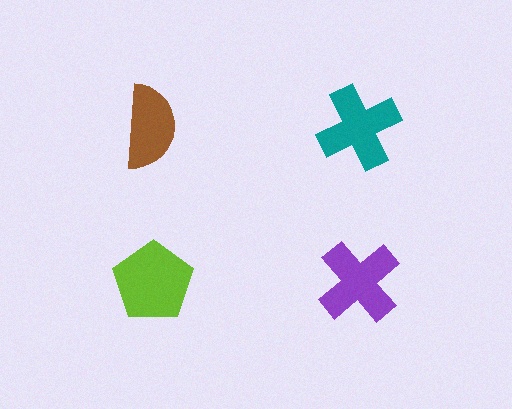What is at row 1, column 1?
A brown semicircle.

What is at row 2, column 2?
A purple cross.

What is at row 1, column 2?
A teal cross.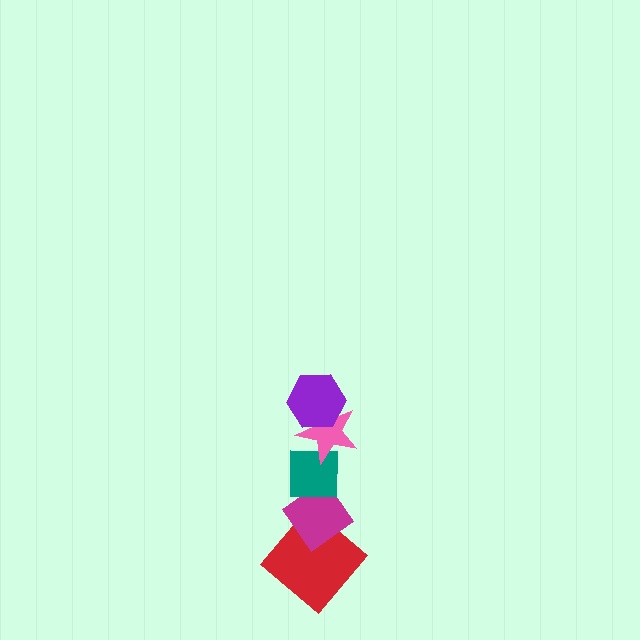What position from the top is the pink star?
The pink star is 2nd from the top.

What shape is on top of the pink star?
The purple hexagon is on top of the pink star.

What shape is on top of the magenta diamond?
The teal square is on top of the magenta diamond.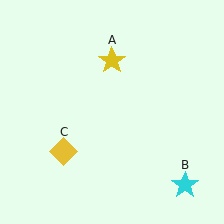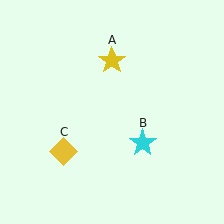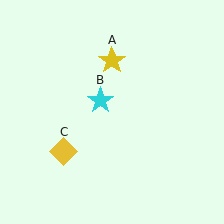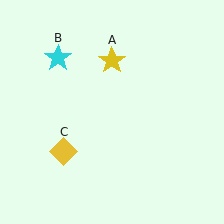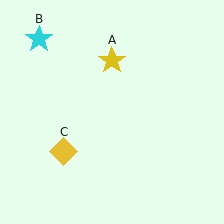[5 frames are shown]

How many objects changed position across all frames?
1 object changed position: cyan star (object B).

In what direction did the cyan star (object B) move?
The cyan star (object B) moved up and to the left.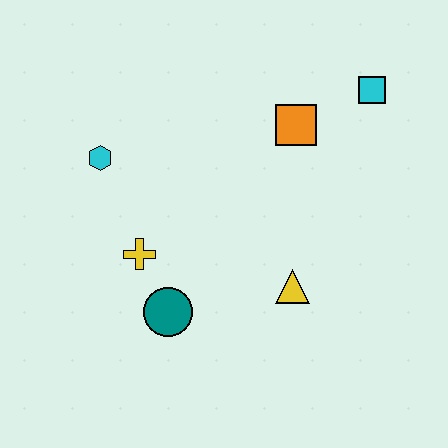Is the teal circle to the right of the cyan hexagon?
Yes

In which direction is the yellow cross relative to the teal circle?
The yellow cross is above the teal circle.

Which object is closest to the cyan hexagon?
The yellow cross is closest to the cyan hexagon.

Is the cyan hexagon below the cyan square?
Yes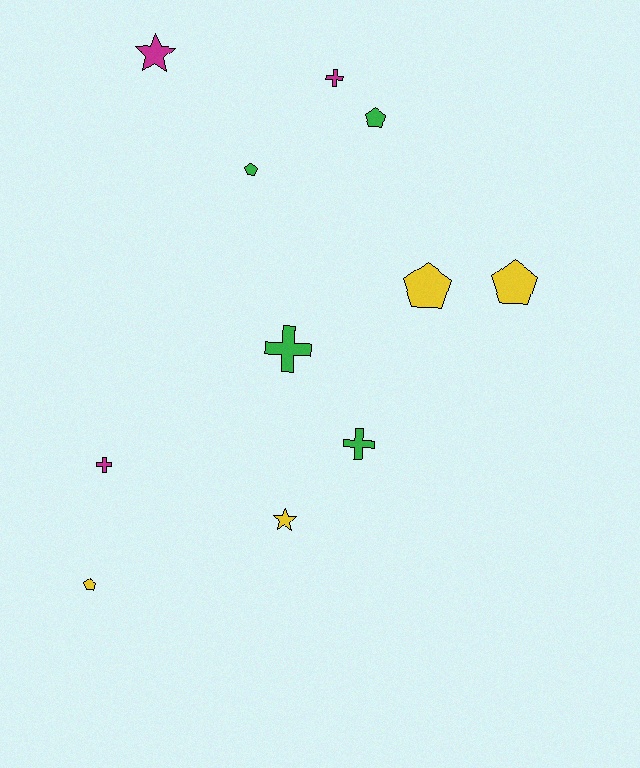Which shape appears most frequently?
Pentagon, with 5 objects.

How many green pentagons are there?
There are 2 green pentagons.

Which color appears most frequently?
Green, with 4 objects.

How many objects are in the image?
There are 11 objects.